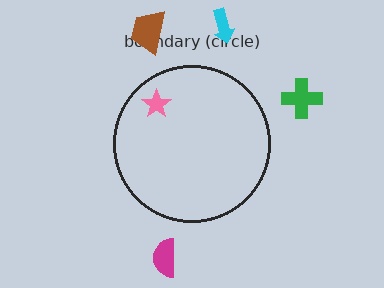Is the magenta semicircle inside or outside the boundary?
Outside.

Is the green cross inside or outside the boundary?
Outside.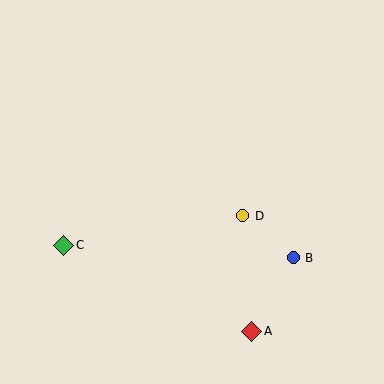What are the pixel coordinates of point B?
Point B is at (293, 258).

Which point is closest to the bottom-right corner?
Point A is closest to the bottom-right corner.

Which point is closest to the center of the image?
Point D at (243, 216) is closest to the center.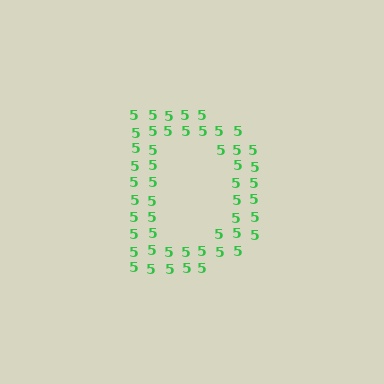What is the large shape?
The large shape is the letter D.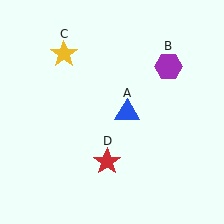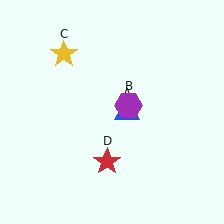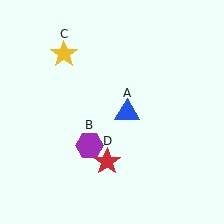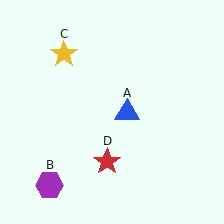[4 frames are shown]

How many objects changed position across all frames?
1 object changed position: purple hexagon (object B).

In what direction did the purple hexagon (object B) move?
The purple hexagon (object B) moved down and to the left.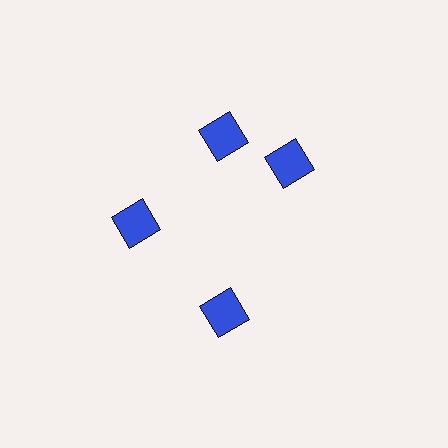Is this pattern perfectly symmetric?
No. The 4 blue squares are arranged in a ring, but one element near the 3 o'clock position is rotated out of alignment along the ring, breaking the 4-fold rotational symmetry.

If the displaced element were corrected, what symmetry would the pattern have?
It would have 4-fold rotational symmetry — the pattern would map onto itself every 90 degrees.